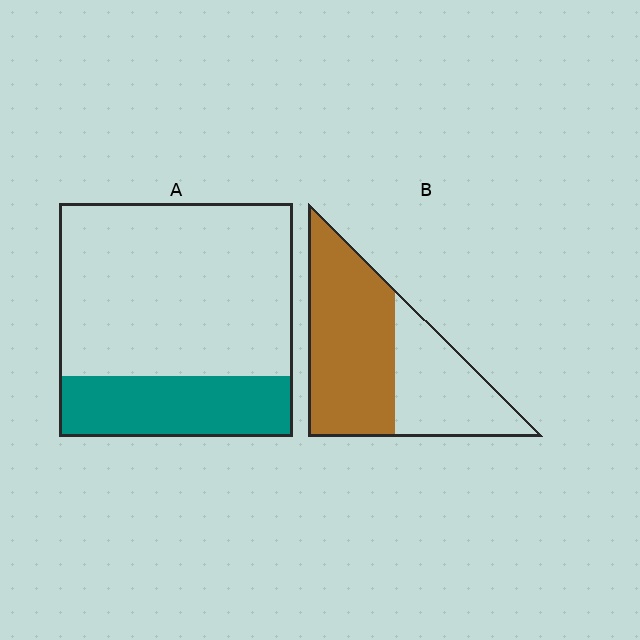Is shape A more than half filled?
No.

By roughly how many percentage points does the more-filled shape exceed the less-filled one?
By roughly 35 percentage points (B over A).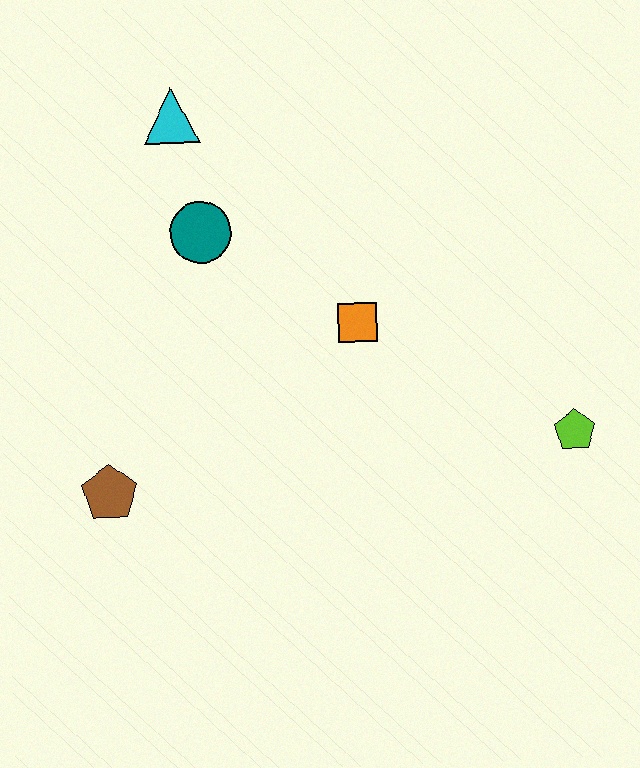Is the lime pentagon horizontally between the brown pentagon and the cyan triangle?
No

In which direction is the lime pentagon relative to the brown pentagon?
The lime pentagon is to the right of the brown pentagon.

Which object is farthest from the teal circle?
The lime pentagon is farthest from the teal circle.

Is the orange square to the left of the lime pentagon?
Yes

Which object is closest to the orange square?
The teal circle is closest to the orange square.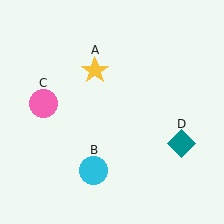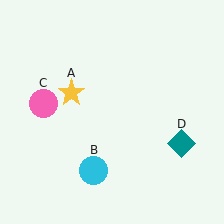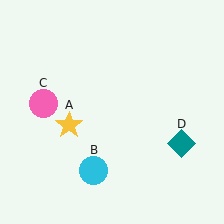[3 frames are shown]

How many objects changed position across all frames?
1 object changed position: yellow star (object A).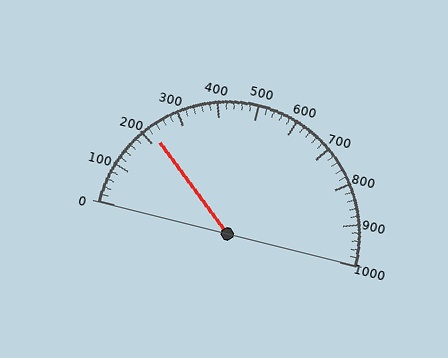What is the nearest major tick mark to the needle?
The nearest major tick mark is 200.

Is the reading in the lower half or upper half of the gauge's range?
The reading is in the lower half of the range (0 to 1000).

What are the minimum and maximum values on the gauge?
The gauge ranges from 0 to 1000.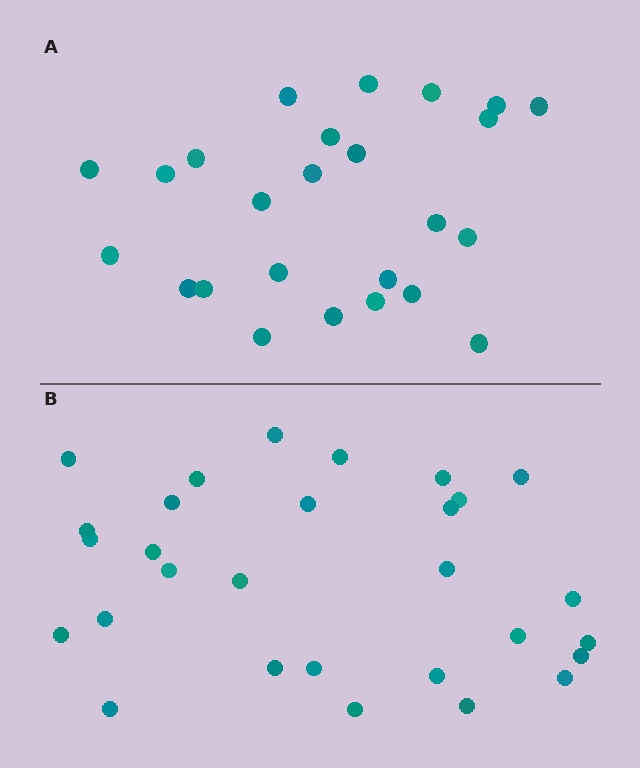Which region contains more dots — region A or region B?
Region B (the bottom region) has more dots.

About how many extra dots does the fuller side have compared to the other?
Region B has about 4 more dots than region A.